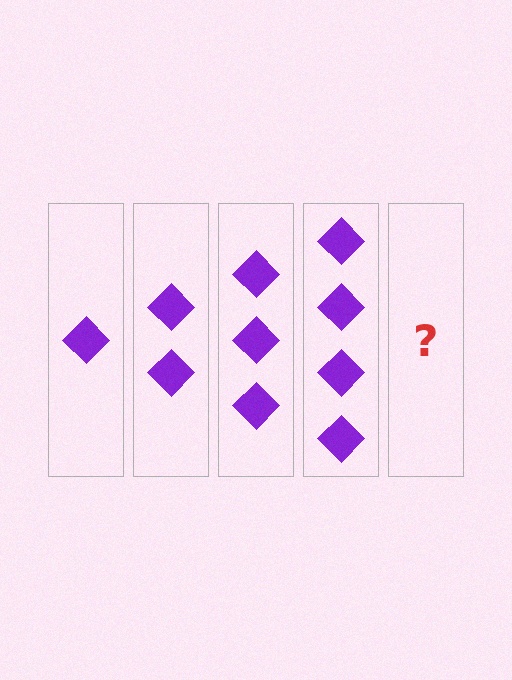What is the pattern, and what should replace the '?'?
The pattern is that each step adds one more diamond. The '?' should be 5 diamonds.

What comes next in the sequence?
The next element should be 5 diamonds.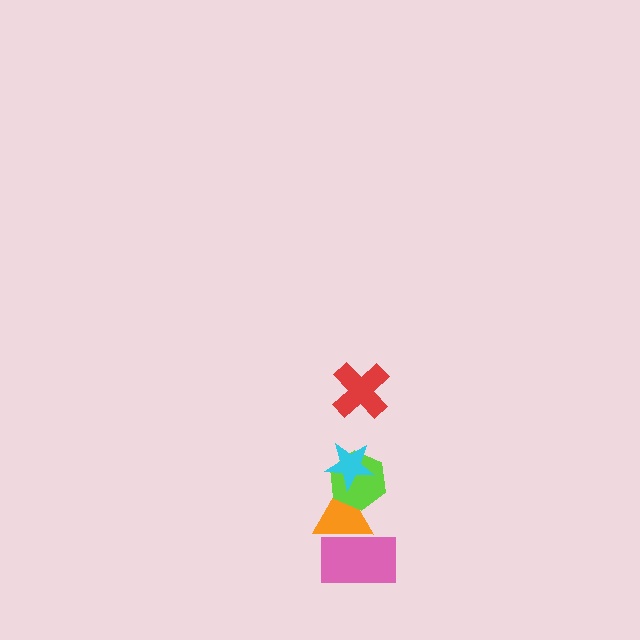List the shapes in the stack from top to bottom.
From top to bottom: the red cross, the cyan star, the lime hexagon, the orange triangle, the pink rectangle.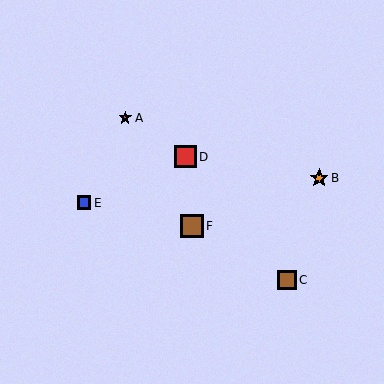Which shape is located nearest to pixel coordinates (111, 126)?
The magenta star (labeled A) at (125, 118) is nearest to that location.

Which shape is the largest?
The brown square (labeled F) is the largest.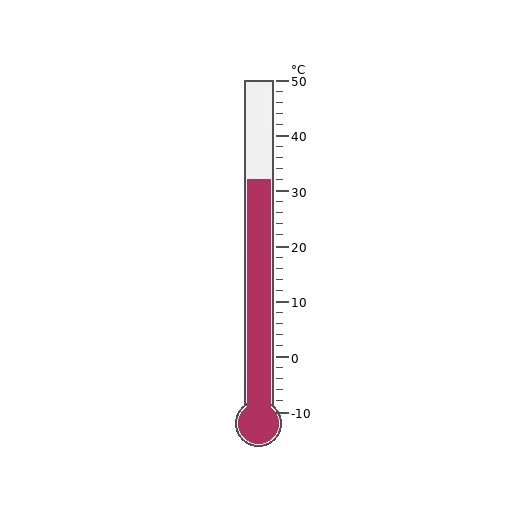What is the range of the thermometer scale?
The thermometer scale ranges from -10°C to 50°C.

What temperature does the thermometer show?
The thermometer shows approximately 32°C.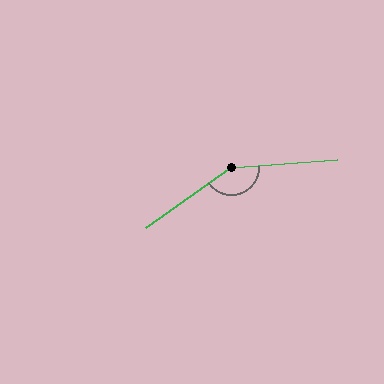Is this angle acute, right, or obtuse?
It is obtuse.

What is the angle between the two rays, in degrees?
Approximately 149 degrees.